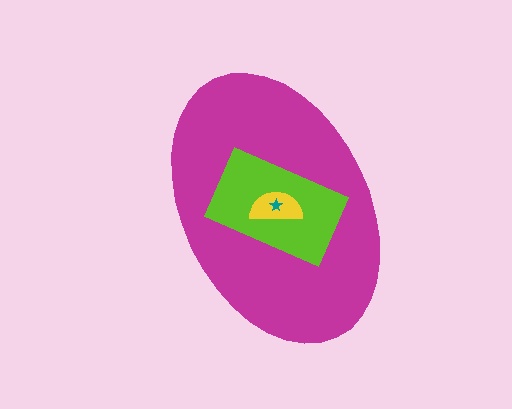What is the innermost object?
The teal star.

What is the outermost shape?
The magenta ellipse.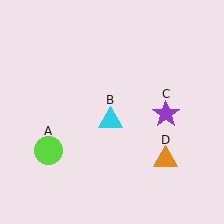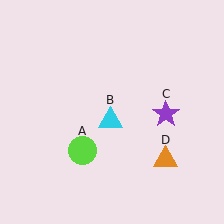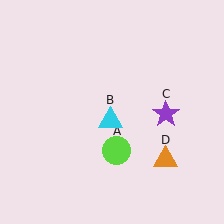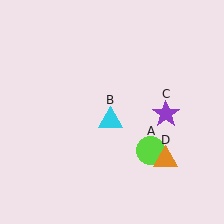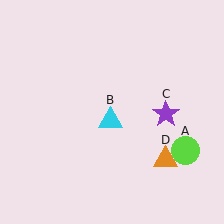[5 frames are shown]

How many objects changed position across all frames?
1 object changed position: lime circle (object A).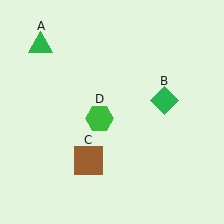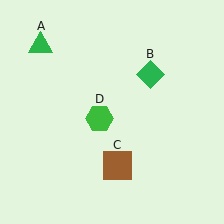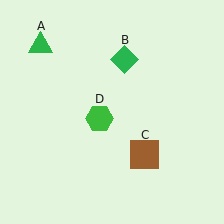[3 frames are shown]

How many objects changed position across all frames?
2 objects changed position: green diamond (object B), brown square (object C).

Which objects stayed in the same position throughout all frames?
Green triangle (object A) and green hexagon (object D) remained stationary.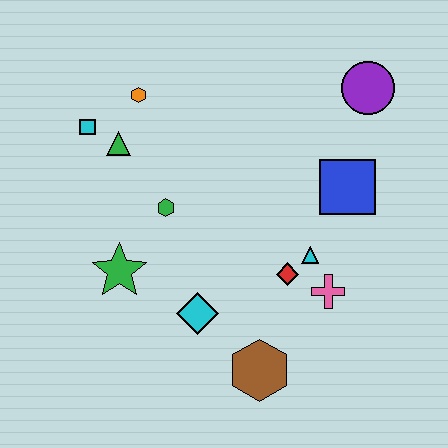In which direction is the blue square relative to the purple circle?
The blue square is below the purple circle.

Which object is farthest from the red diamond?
The cyan square is farthest from the red diamond.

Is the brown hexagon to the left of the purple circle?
Yes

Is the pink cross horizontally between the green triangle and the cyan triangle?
No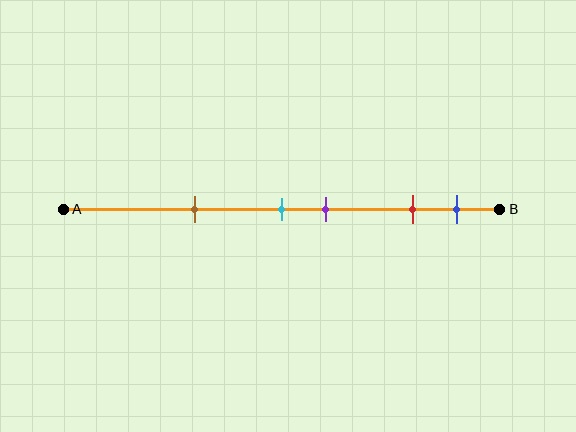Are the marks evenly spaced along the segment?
No, the marks are not evenly spaced.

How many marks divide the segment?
There are 5 marks dividing the segment.